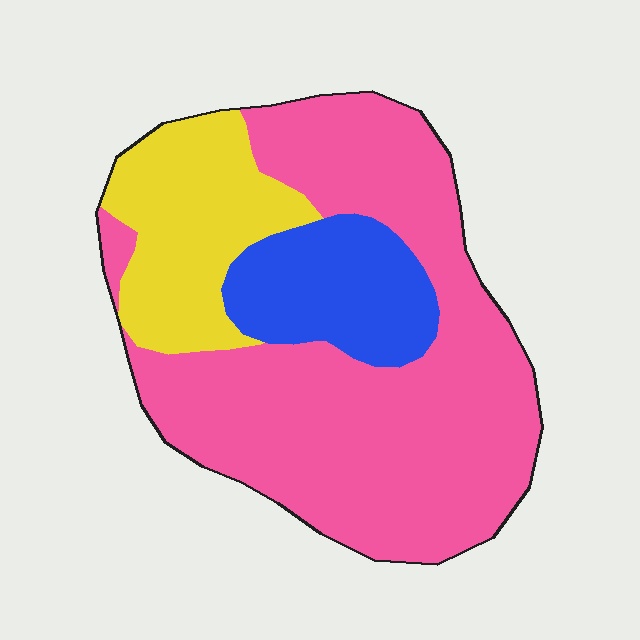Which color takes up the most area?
Pink, at roughly 65%.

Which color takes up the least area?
Blue, at roughly 15%.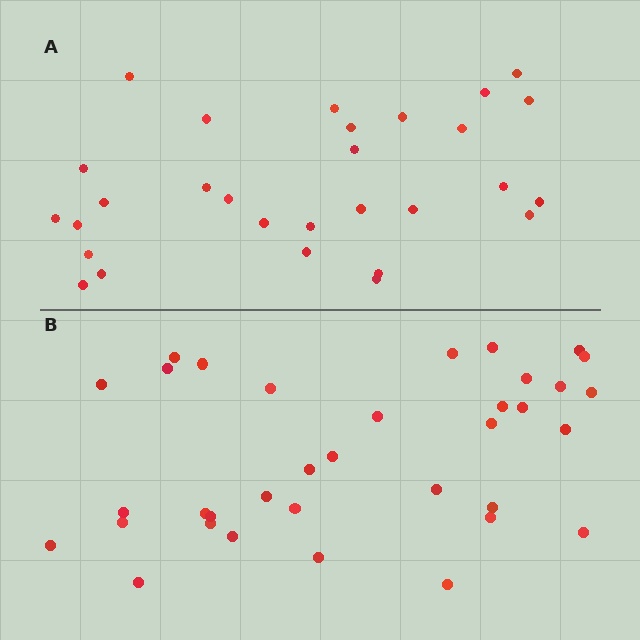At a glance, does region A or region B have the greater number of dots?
Region B (the bottom region) has more dots.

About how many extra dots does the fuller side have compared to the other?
Region B has about 6 more dots than region A.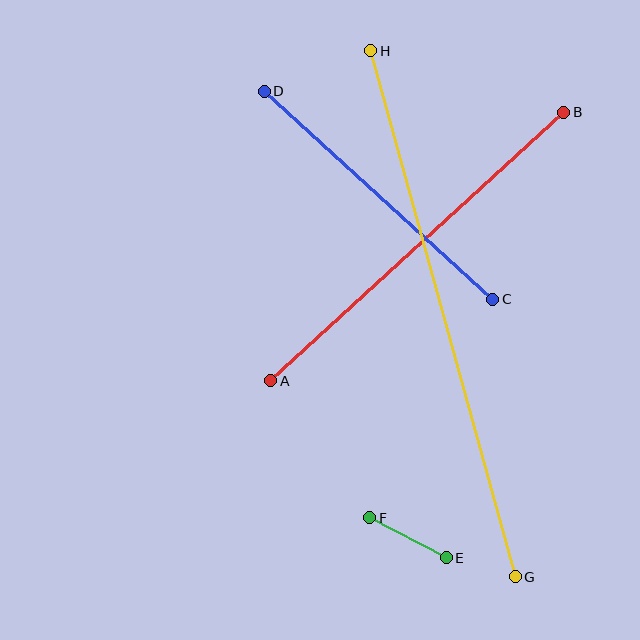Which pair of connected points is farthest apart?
Points G and H are farthest apart.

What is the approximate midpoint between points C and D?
The midpoint is at approximately (379, 195) pixels.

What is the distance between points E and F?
The distance is approximately 86 pixels.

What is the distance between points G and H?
The distance is approximately 546 pixels.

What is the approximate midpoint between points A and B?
The midpoint is at approximately (417, 247) pixels.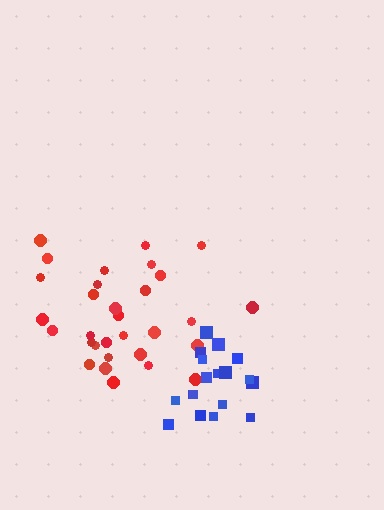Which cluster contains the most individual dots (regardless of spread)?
Red (31).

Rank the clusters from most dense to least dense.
blue, red.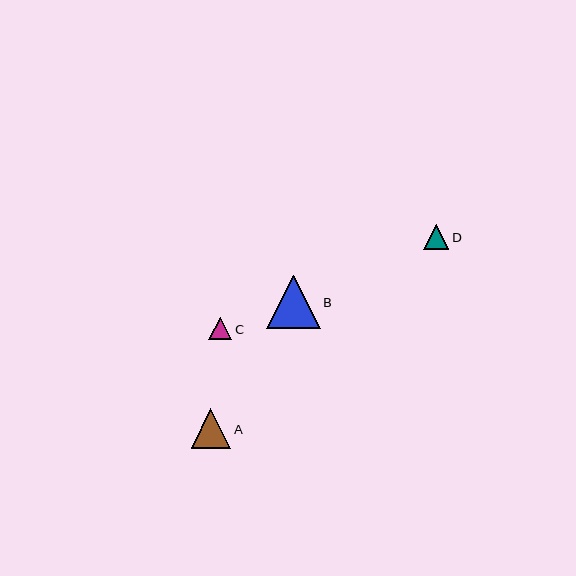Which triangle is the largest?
Triangle B is the largest with a size of approximately 53 pixels.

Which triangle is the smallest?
Triangle C is the smallest with a size of approximately 23 pixels.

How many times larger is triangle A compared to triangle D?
Triangle A is approximately 1.5 times the size of triangle D.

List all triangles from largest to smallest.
From largest to smallest: B, A, D, C.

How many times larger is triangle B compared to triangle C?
Triangle B is approximately 2.3 times the size of triangle C.